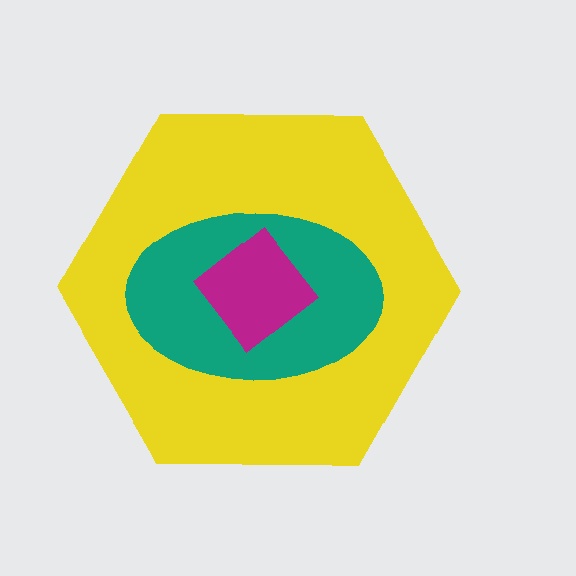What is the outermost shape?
The yellow hexagon.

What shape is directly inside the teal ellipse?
The magenta diamond.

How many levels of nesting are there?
3.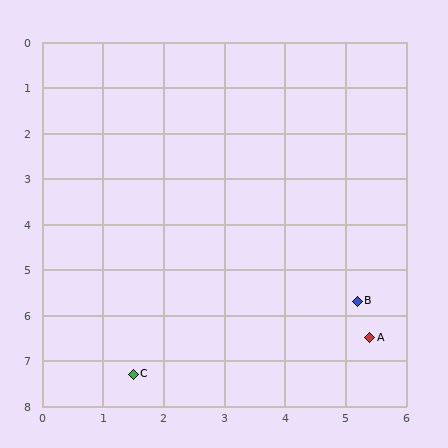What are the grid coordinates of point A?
Point A is at approximately (5.4, 6.5).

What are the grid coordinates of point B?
Point B is at approximately (5.2, 5.7).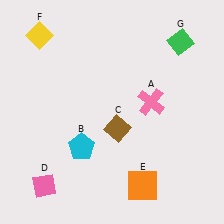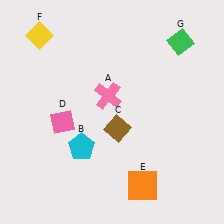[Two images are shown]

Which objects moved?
The objects that moved are: the pink cross (A), the pink diamond (D).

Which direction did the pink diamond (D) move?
The pink diamond (D) moved up.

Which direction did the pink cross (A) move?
The pink cross (A) moved left.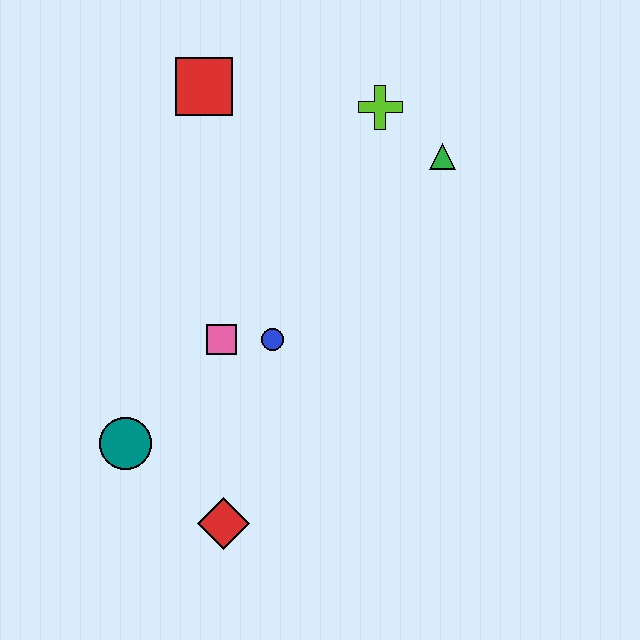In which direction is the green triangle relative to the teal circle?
The green triangle is to the right of the teal circle.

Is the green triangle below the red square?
Yes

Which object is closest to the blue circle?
The pink square is closest to the blue circle.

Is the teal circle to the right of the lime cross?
No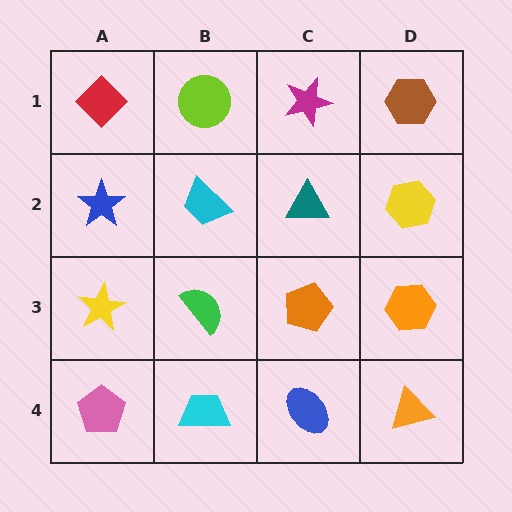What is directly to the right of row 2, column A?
A cyan trapezoid.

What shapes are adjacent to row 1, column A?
A blue star (row 2, column A), a lime circle (row 1, column B).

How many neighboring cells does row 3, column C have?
4.